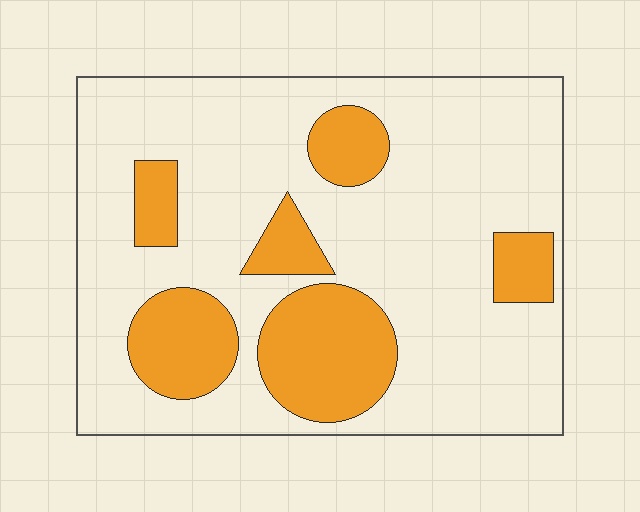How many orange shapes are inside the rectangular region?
6.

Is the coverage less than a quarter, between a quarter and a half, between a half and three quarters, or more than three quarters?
Less than a quarter.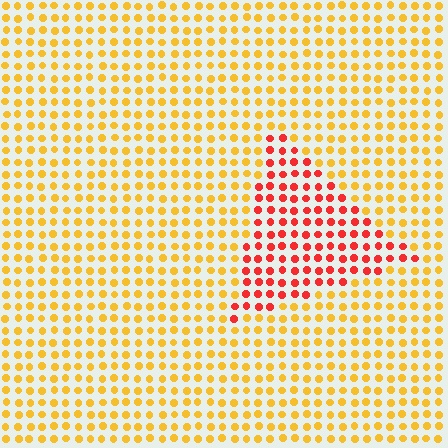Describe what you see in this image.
The image is filled with small yellow elements in a uniform arrangement. A triangle-shaped region is visible where the elements are tinted to a slightly different hue, forming a subtle color boundary.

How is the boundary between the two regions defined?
The boundary is defined purely by a slight shift in hue (about 45 degrees). Spacing, size, and orientation are identical on both sides.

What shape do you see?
I see a triangle.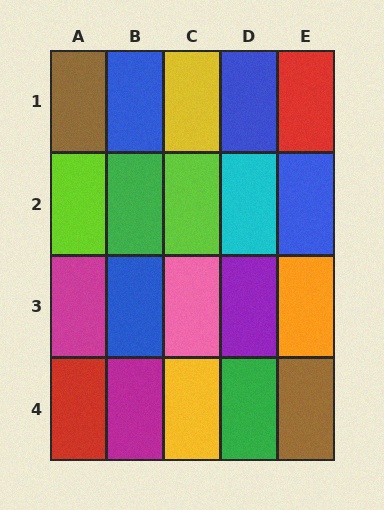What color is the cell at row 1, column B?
Blue.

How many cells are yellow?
2 cells are yellow.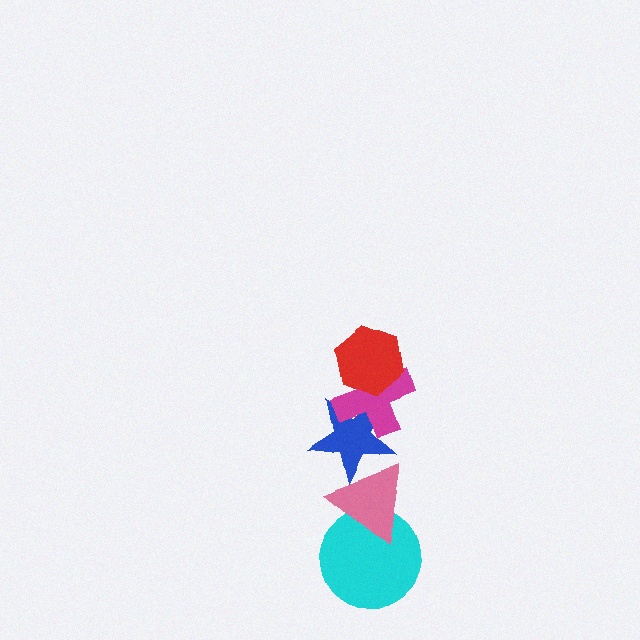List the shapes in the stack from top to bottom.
From top to bottom: the red hexagon, the magenta cross, the blue star, the pink triangle, the cyan circle.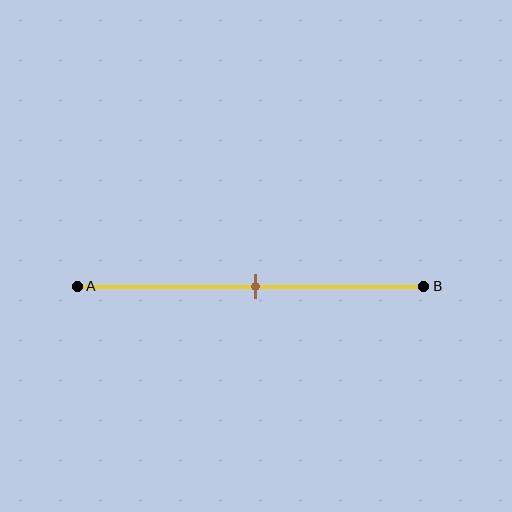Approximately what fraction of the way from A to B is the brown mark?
The brown mark is approximately 50% of the way from A to B.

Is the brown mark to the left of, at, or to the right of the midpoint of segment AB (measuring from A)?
The brown mark is approximately at the midpoint of segment AB.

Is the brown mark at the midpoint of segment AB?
Yes, the mark is approximately at the midpoint.